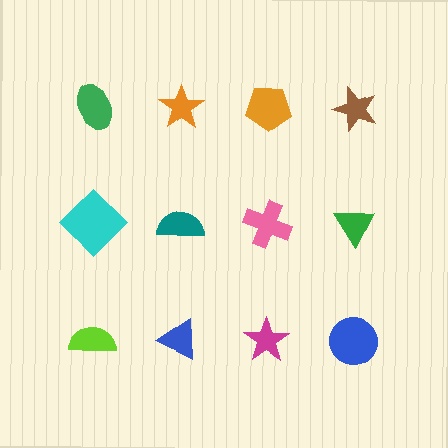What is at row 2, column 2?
A teal semicircle.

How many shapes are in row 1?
4 shapes.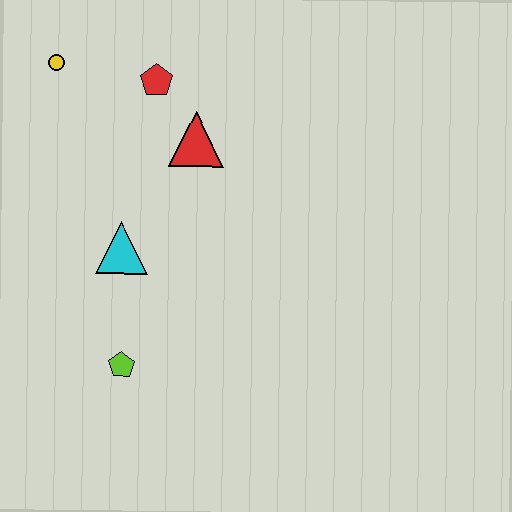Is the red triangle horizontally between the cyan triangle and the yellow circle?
No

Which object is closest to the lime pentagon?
The cyan triangle is closest to the lime pentagon.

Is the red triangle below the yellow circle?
Yes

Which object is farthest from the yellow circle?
The lime pentagon is farthest from the yellow circle.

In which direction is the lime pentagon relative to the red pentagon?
The lime pentagon is below the red pentagon.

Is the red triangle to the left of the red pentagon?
No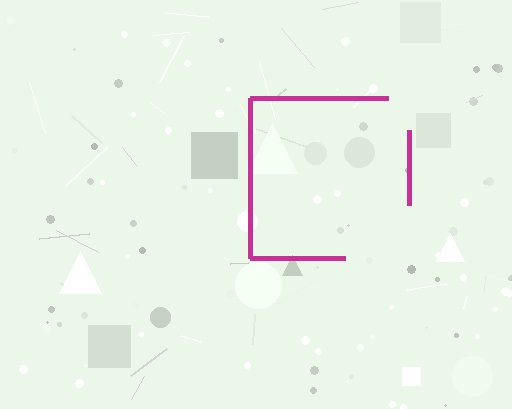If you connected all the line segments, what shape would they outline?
They would outline a square.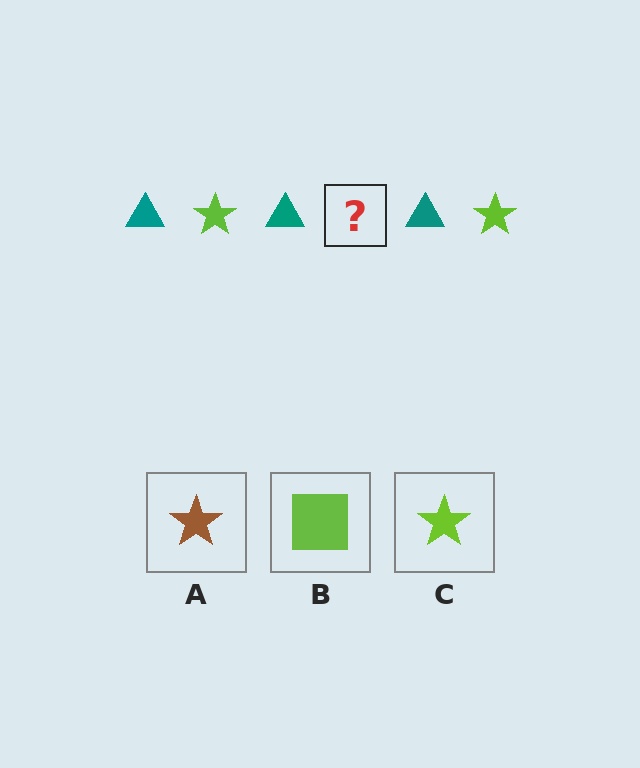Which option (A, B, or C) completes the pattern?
C.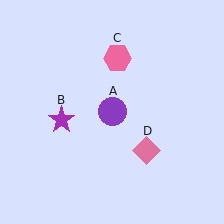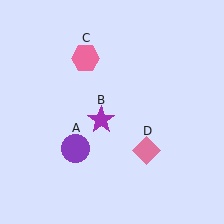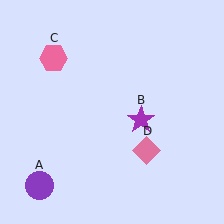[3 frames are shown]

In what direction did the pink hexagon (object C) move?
The pink hexagon (object C) moved left.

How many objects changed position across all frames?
3 objects changed position: purple circle (object A), purple star (object B), pink hexagon (object C).